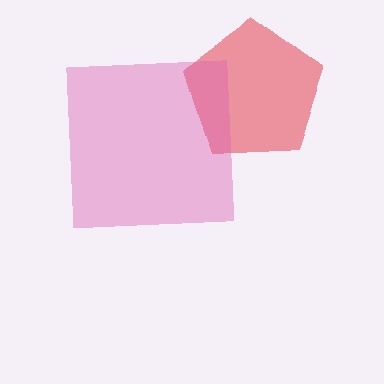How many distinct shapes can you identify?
There are 2 distinct shapes: a red pentagon, a pink square.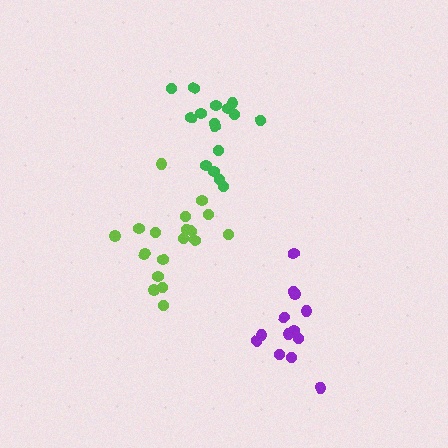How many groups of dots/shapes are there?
There are 3 groups.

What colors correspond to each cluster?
The clusters are colored: purple, lime, green.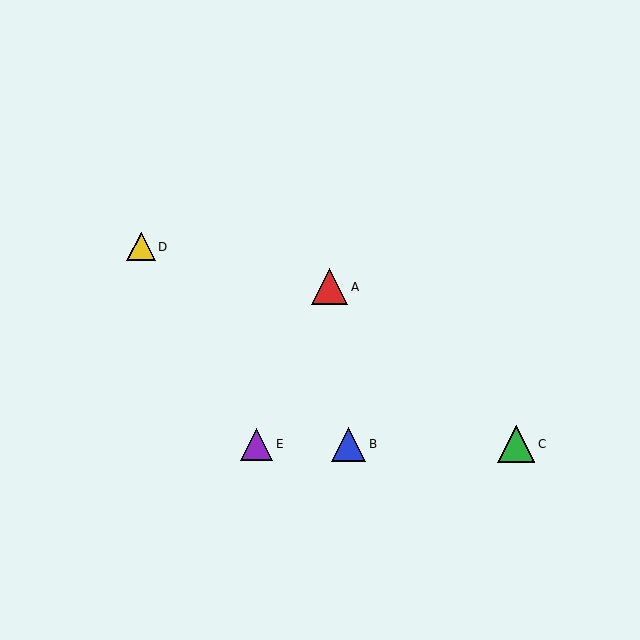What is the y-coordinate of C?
Object C is at y≈444.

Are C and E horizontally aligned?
Yes, both are at y≈444.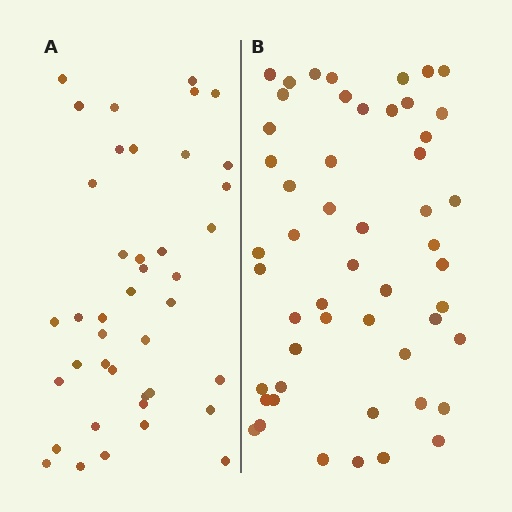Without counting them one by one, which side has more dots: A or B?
Region B (the right region) has more dots.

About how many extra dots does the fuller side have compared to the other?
Region B has roughly 12 or so more dots than region A.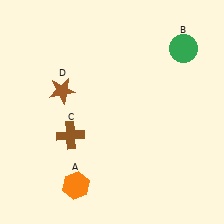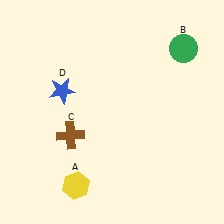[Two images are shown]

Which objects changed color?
A changed from orange to yellow. D changed from brown to blue.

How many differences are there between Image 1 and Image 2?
There are 2 differences between the two images.